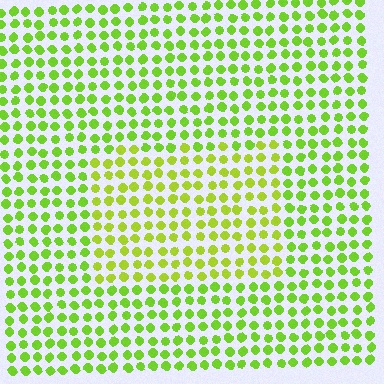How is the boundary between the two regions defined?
The boundary is defined purely by a slight shift in hue (about 19 degrees). Spacing, size, and orientation are identical on both sides.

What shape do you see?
I see a rectangle.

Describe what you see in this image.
The image is filled with small lime elements in a uniform arrangement. A rectangle-shaped region is visible where the elements are tinted to a slightly different hue, forming a subtle color boundary.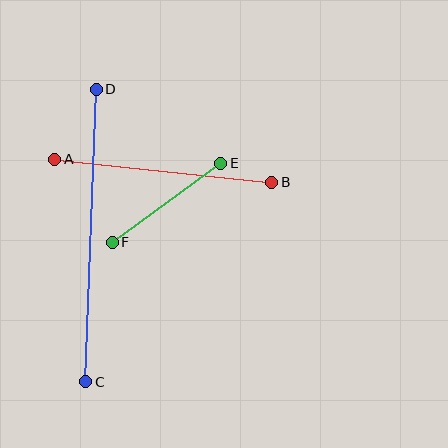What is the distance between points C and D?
The distance is approximately 293 pixels.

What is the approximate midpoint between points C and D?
The midpoint is at approximately (91, 236) pixels.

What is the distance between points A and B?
The distance is approximately 219 pixels.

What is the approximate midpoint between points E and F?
The midpoint is at approximately (167, 203) pixels.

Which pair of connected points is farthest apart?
Points C and D are farthest apart.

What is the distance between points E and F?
The distance is approximately 134 pixels.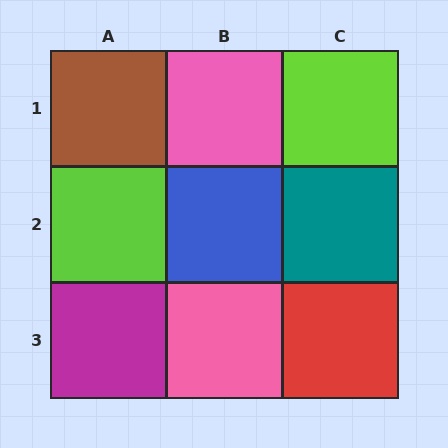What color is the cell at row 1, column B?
Pink.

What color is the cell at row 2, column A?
Lime.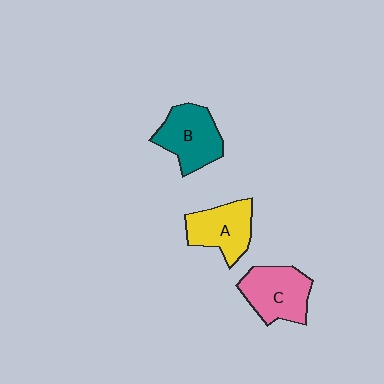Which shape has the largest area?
Shape C (pink).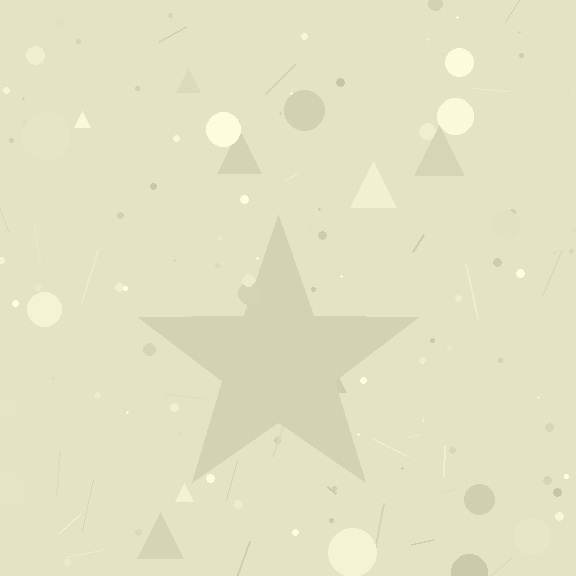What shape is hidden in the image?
A star is hidden in the image.